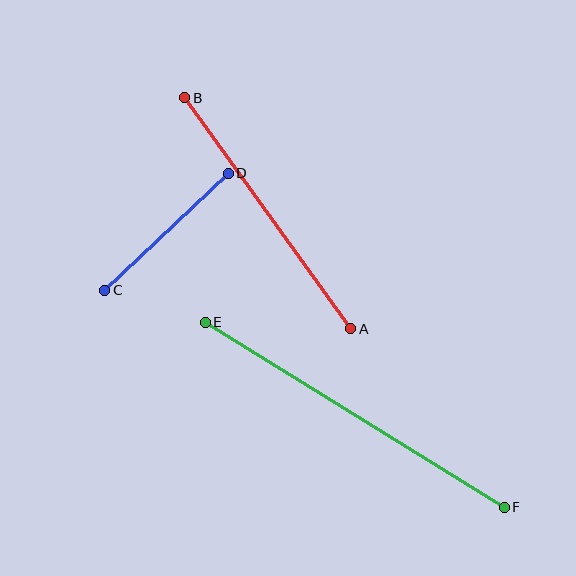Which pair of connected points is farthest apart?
Points E and F are farthest apart.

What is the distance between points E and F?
The distance is approximately 352 pixels.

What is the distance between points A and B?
The distance is approximately 285 pixels.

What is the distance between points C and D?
The distance is approximately 170 pixels.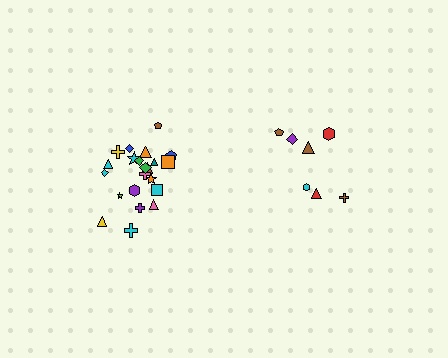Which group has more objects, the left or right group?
The left group.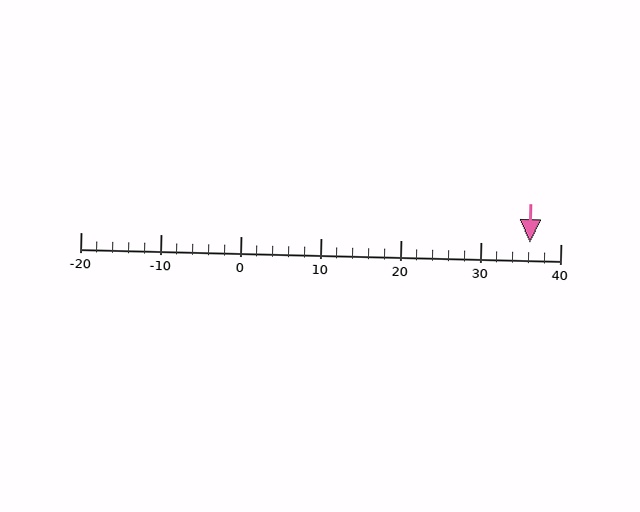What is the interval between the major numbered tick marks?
The major tick marks are spaced 10 units apart.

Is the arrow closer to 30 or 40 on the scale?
The arrow is closer to 40.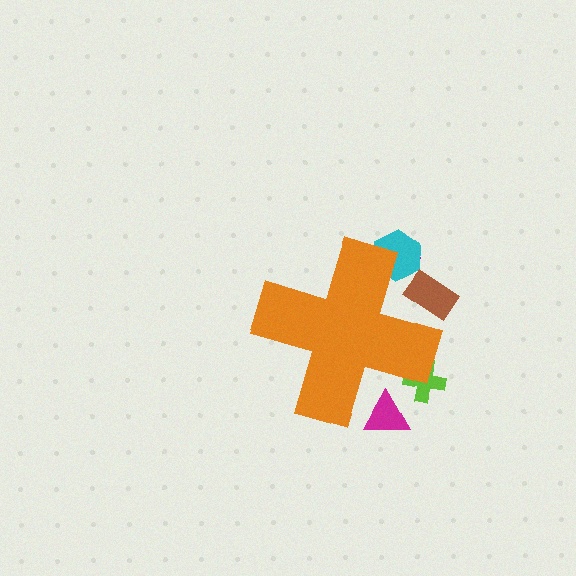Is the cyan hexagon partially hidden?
Yes, the cyan hexagon is partially hidden behind the orange cross.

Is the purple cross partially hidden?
Yes, the purple cross is partially hidden behind the orange cross.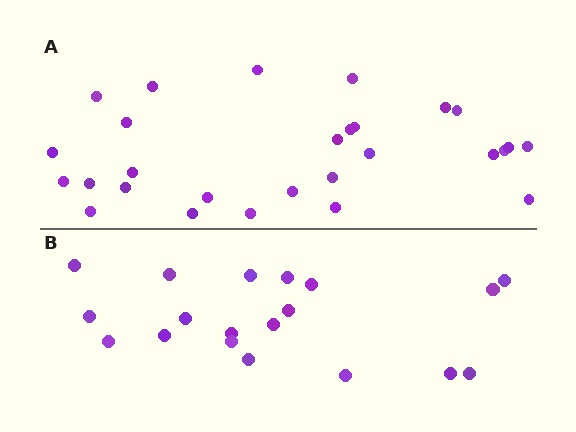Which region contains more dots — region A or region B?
Region A (the top region) has more dots.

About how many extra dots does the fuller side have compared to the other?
Region A has roughly 8 or so more dots than region B.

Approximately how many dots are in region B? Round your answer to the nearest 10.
About 20 dots. (The exact count is 19, which rounds to 20.)